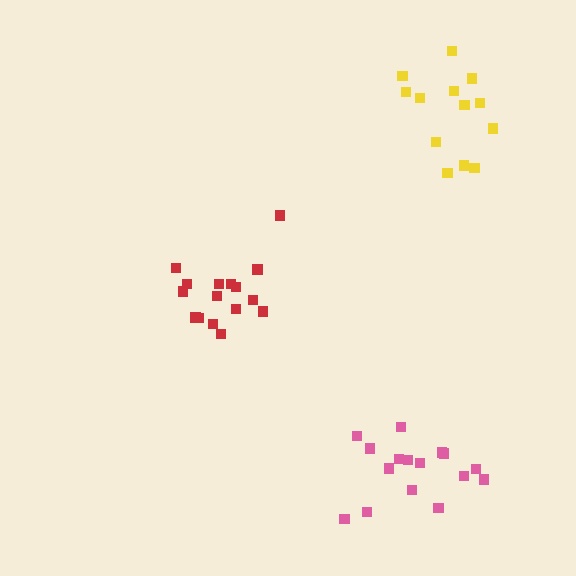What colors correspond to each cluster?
The clusters are colored: red, yellow, pink.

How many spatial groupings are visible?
There are 3 spatial groupings.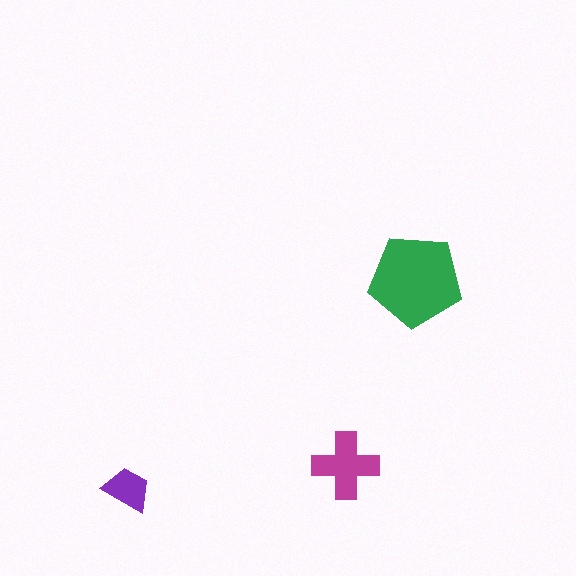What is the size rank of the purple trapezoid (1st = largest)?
3rd.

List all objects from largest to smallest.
The green pentagon, the magenta cross, the purple trapezoid.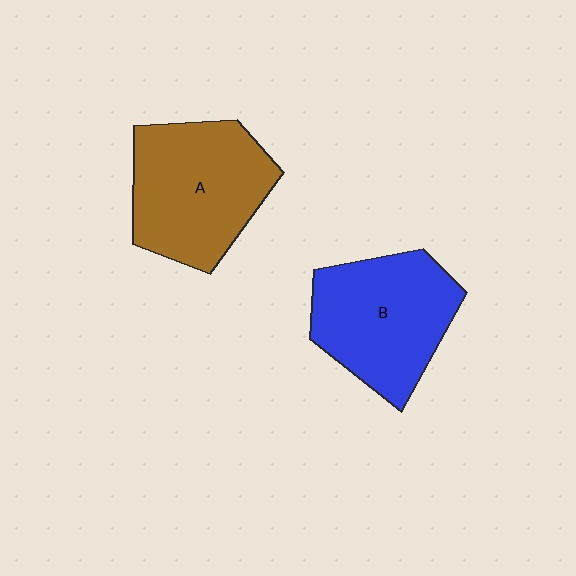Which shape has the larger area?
Shape A (brown).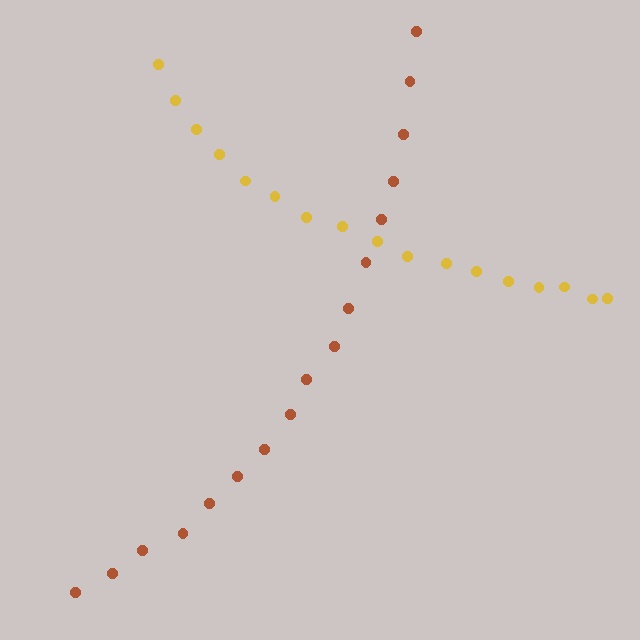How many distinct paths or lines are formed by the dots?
There are 2 distinct paths.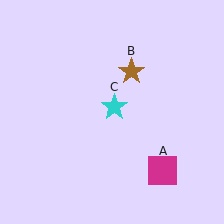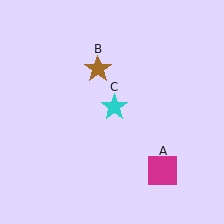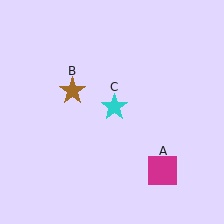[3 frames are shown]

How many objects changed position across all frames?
1 object changed position: brown star (object B).